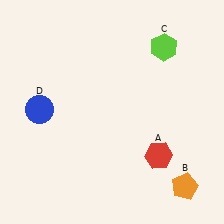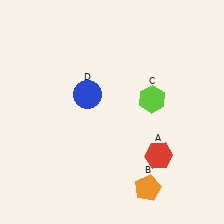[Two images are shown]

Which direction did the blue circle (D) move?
The blue circle (D) moved right.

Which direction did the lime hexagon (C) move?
The lime hexagon (C) moved down.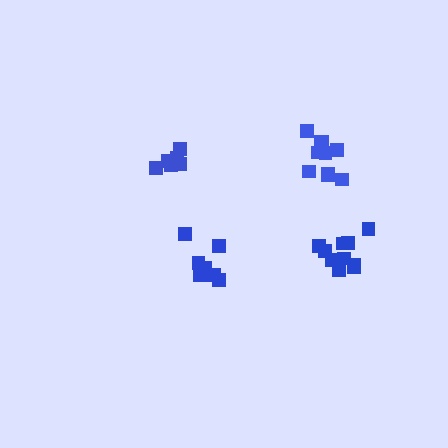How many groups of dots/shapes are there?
There are 4 groups.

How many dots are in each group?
Group 1: 7 dots, Group 2: 6 dots, Group 3: 10 dots, Group 4: 10 dots (33 total).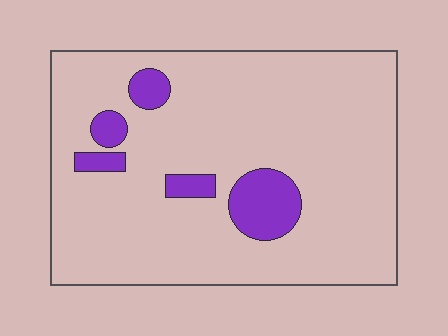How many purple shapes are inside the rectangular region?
5.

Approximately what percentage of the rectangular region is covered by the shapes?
Approximately 10%.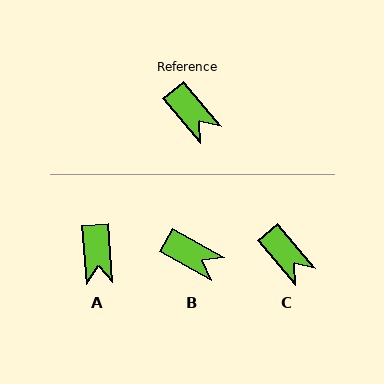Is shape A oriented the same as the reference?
No, it is off by about 36 degrees.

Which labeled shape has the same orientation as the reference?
C.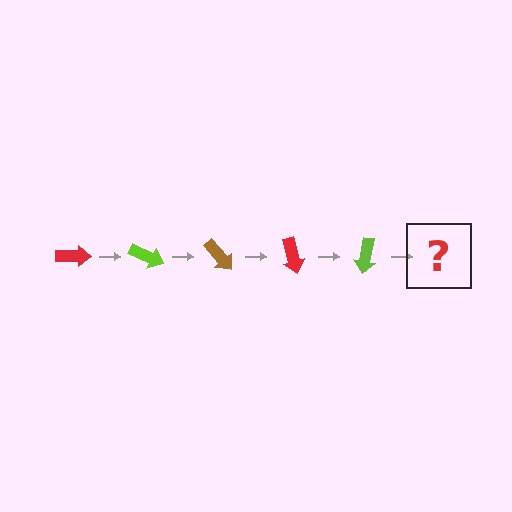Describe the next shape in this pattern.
It should be a brown arrow, rotated 125 degrees from the start.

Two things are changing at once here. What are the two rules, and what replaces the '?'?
The two rules are that it rotates 25 degrees each step and the color cycles through red, lime, and brown. The '?' should be a brown arrow, rotated 125 degrees from the start.